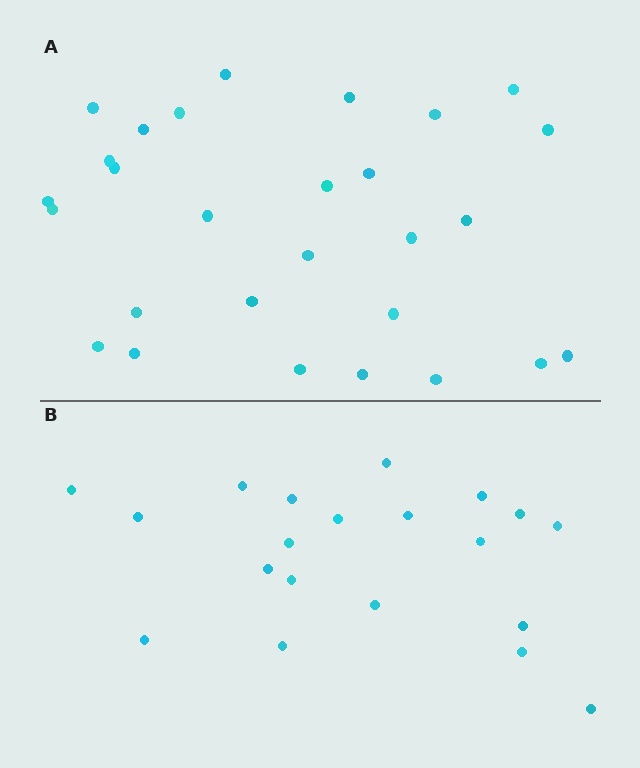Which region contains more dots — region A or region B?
Region A (the top region) has more dots.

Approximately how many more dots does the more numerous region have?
Region A has roughly 8 or so more dots than region B.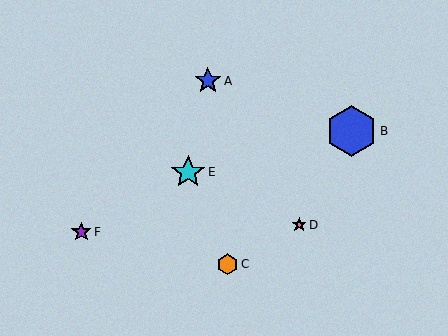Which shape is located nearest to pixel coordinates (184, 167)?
The cyan star (labeled E) at (188, 172) is nearest to that location.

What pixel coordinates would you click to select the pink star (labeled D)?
Click at (299, 225) to select the pink star D.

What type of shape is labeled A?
Shape A is a blue star.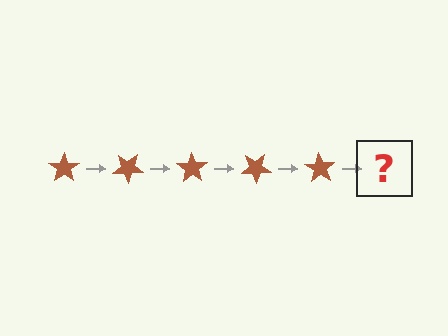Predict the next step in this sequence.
The next step is a brown star rotated 175 degrees.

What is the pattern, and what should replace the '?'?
The pattern is that the star rotates 35 degrees each step. The '?' should be a brown star rotated 175 degrees.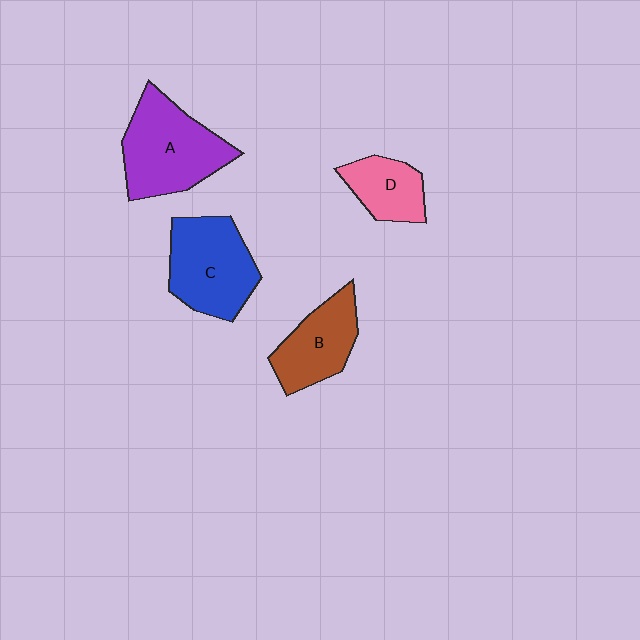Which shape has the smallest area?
Shape D (pink).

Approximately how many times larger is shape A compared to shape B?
Approximately 1.4 times.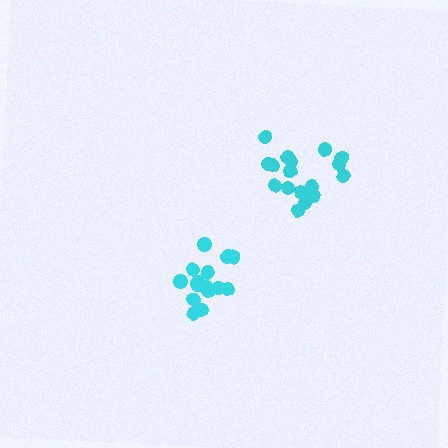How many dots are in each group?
Group 1: 15 dots, Group 2: 17 dots (32 total).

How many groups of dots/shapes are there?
There are 2 groups.